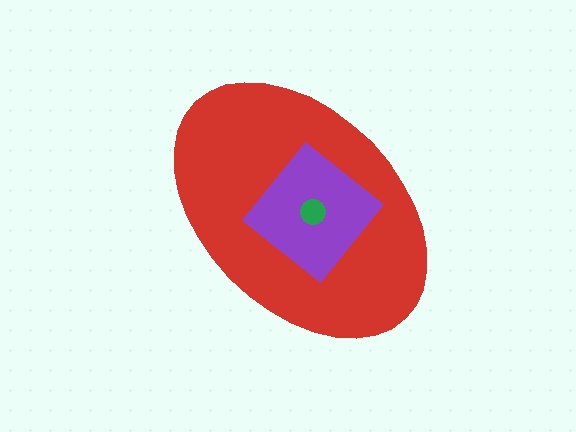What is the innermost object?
The green circle.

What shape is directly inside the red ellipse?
The purple diamond.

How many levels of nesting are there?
3.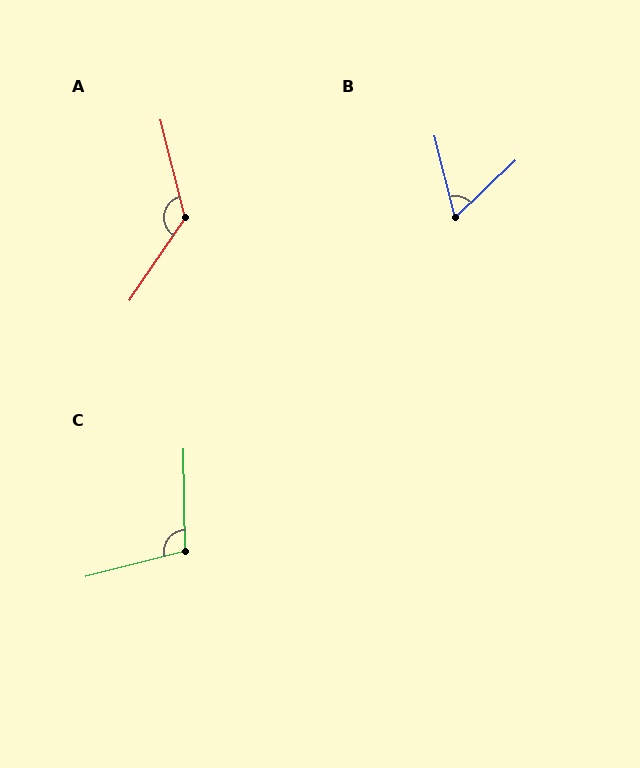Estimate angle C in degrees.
Approximately 104 degrees.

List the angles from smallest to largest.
B (61°), C (104°), A (132°).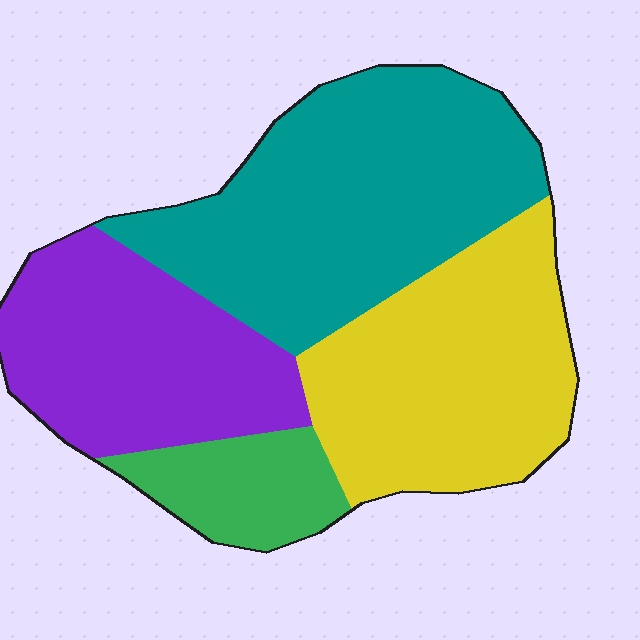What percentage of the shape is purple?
Purple takes up about one quarter (1/4) of the shape.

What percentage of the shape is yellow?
Yellow takes up between a quarter and a half of the shape.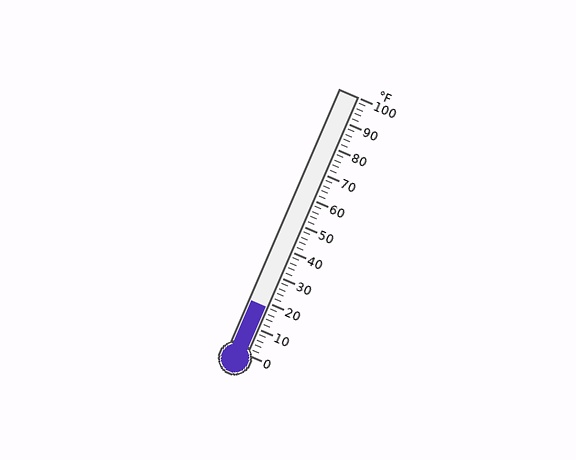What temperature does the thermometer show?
The thermometer shows approximately 18°F.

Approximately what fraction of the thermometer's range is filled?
The thermometer is filled to approximately 20% of its range.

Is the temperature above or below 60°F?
The temperature is below 60°F.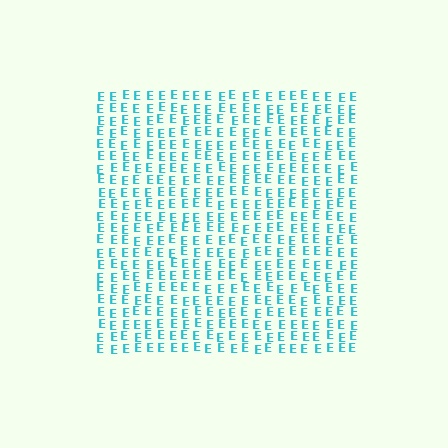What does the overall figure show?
The overall figure shows a square.